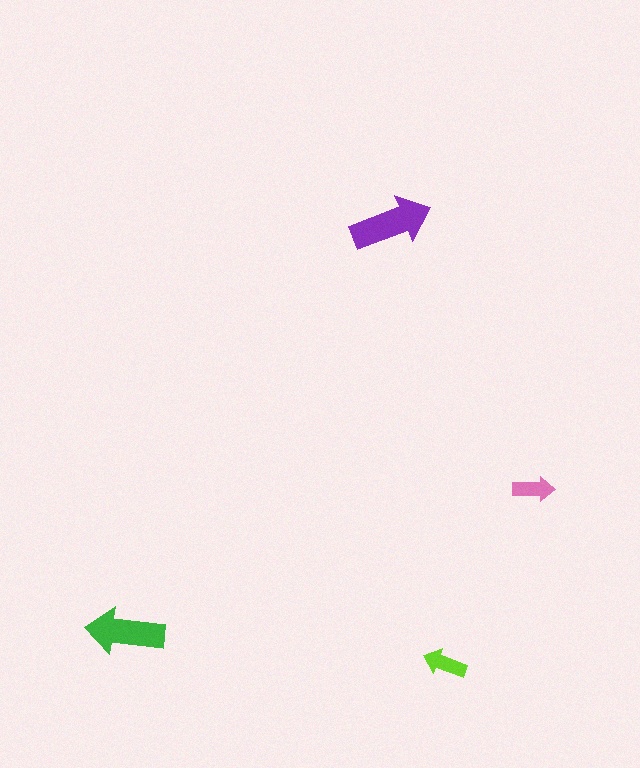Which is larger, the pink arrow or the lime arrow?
The lime one.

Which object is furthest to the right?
The pink arrow is rightmost.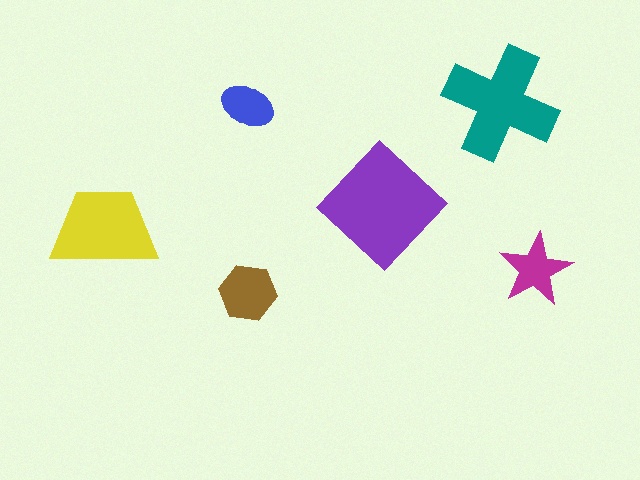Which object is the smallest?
The blue ellipse.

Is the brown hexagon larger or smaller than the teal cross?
Smaller.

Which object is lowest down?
The brown hexagon is bottommost.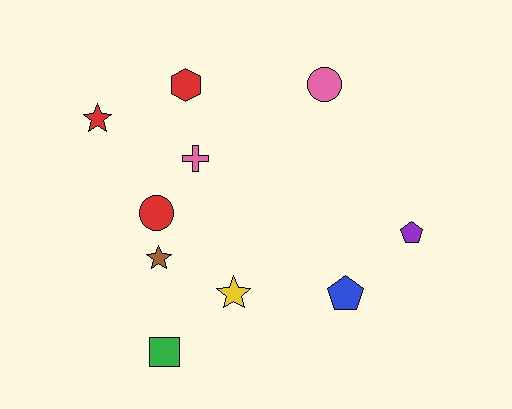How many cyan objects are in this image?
There are no cyan objects.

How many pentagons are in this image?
There are 2 pentagons.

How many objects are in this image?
There are 10 objects.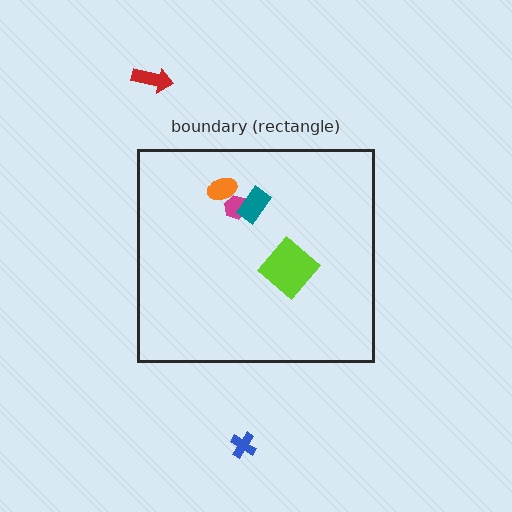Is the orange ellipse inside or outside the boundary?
Inside.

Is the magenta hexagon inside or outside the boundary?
Inside.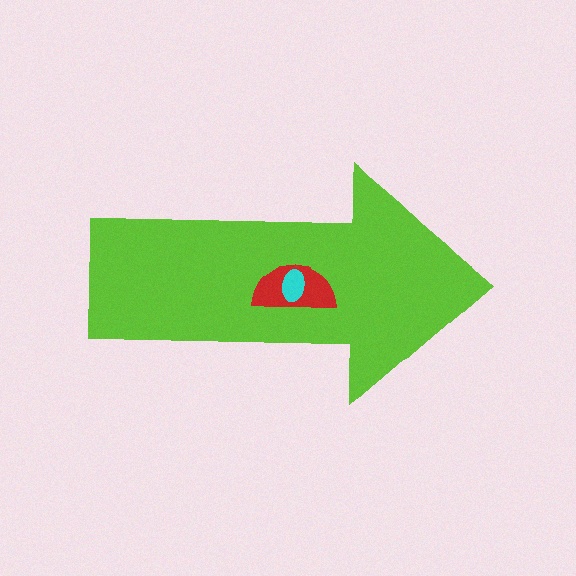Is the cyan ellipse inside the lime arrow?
Yes.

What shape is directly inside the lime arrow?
The red semicircle.